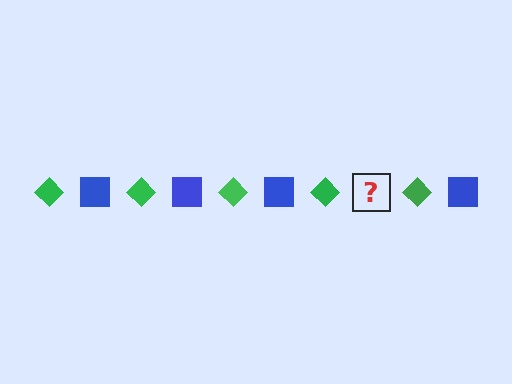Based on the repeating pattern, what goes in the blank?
The blank should be a blue square.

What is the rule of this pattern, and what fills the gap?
The rule is that the pattern alternates between green diamond and blue square. The gap should be filled with a blue square.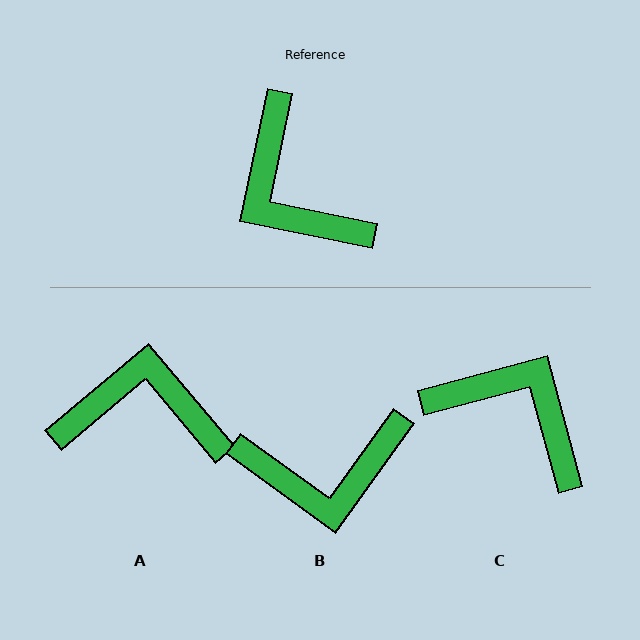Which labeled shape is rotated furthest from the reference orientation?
C, about 153 degrees away.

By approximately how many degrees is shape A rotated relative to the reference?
Approximately 128 degrees clockwise.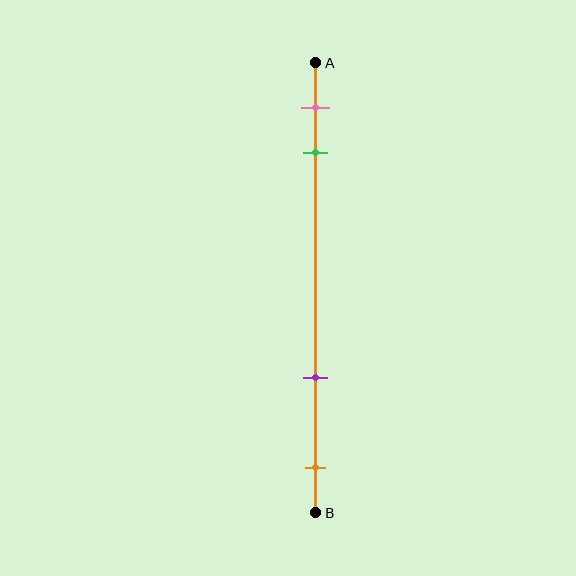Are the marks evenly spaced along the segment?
No, the marks are not evenly spaced.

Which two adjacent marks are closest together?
The pink and green marks are the closest adjacent pair.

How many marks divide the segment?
There are 4 marks dividing the segment.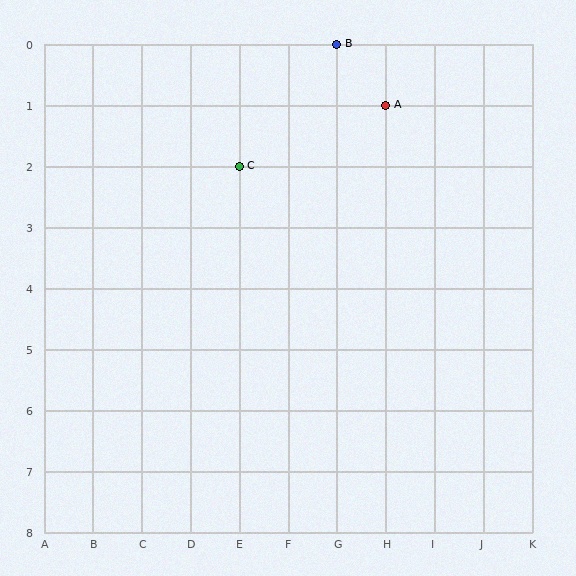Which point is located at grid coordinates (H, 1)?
Point A is at (H, 1).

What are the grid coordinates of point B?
Point B is at grid coordinates (G, 0).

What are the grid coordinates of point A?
Point A is at grid coordinates (H, 1).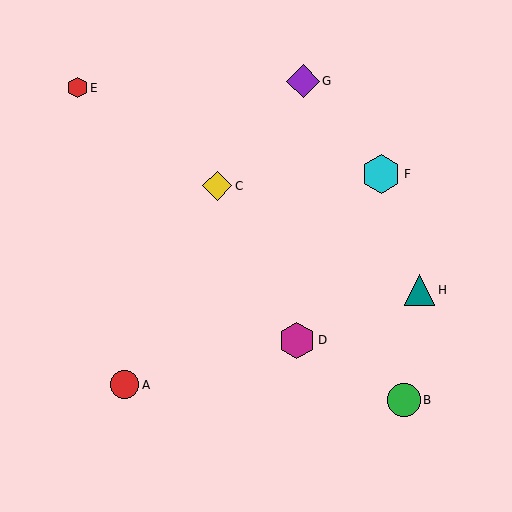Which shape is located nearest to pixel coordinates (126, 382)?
The red circle (labeled A) at (124, 385) is nearest to that location.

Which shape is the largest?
The cyan hexagon (labeled F) is the largest.